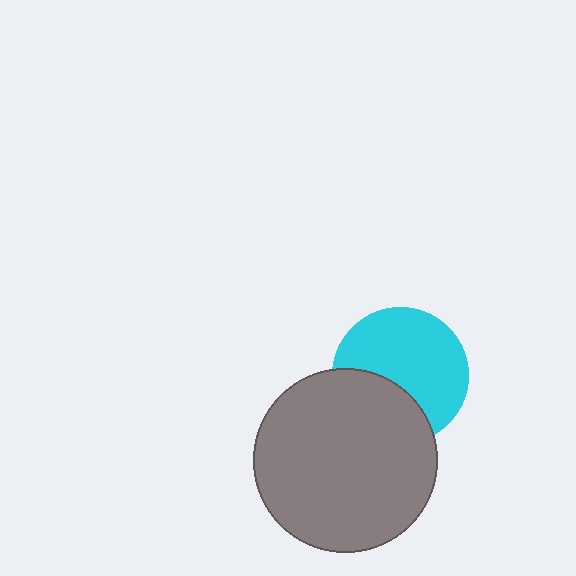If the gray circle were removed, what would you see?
You would see the complete cyan circle.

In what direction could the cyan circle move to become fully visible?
The cyan circle could move up. That would shift it out from behind the gray circle entirely.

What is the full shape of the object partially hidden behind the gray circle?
The partially hidden object is a cyan circle.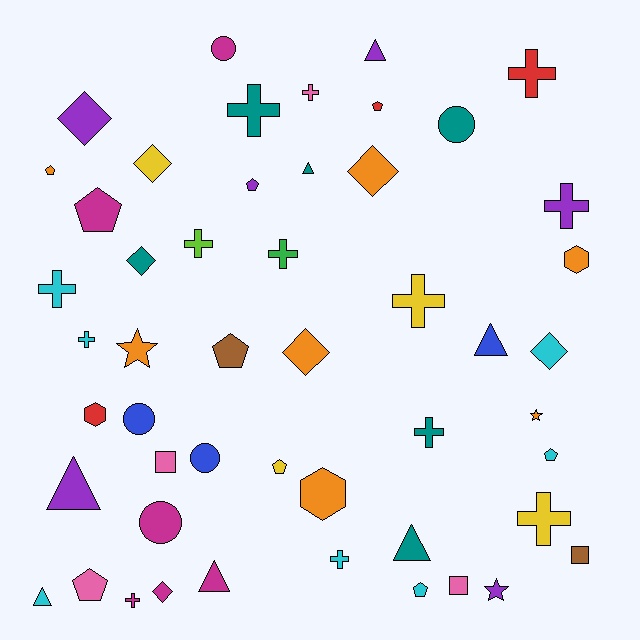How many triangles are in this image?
There are 7 triangles.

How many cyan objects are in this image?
There are 7 cyan objects.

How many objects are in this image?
There are 50 objects.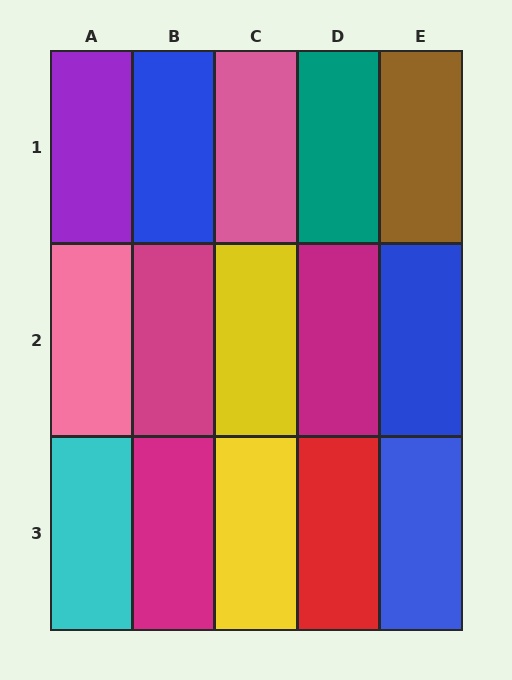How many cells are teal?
1 cell is teal.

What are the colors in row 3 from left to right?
Cyan, magenta, yellow, red, blue.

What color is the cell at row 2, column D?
Magenta.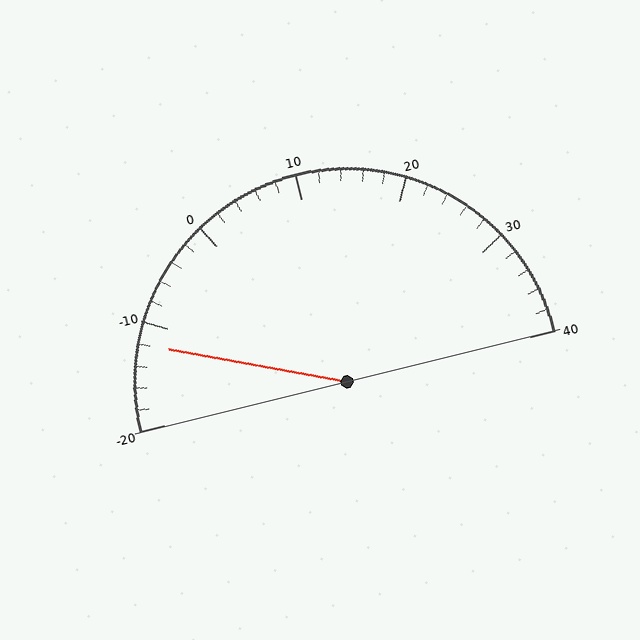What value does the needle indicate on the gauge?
The needle indicates approximately -12.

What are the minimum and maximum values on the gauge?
The gauge ranges from -20 to 40.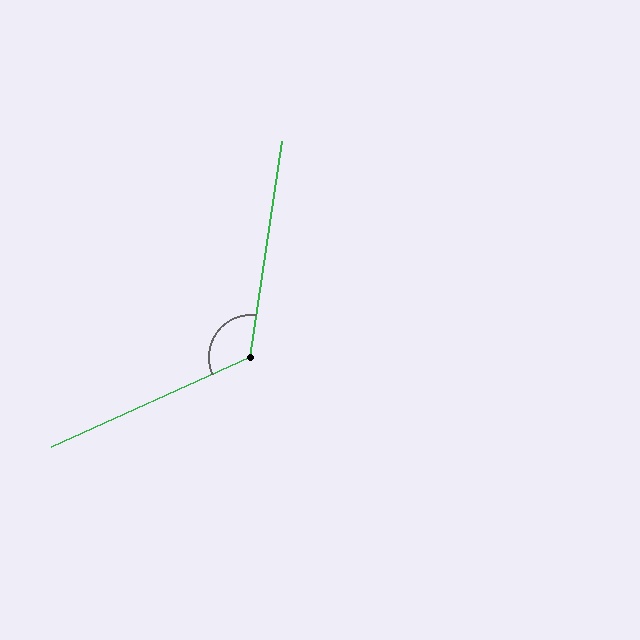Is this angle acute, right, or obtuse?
It is obtuse.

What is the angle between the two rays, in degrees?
Approximately 123 degrees.